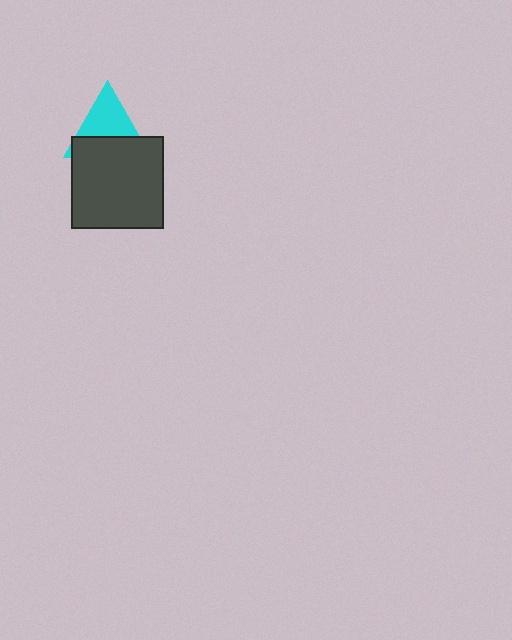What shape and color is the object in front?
The object in front is a dark gray rectangle.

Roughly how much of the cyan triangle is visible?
About half of it is visible (roughly 53%).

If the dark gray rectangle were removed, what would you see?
You would see the complete cyan triangle.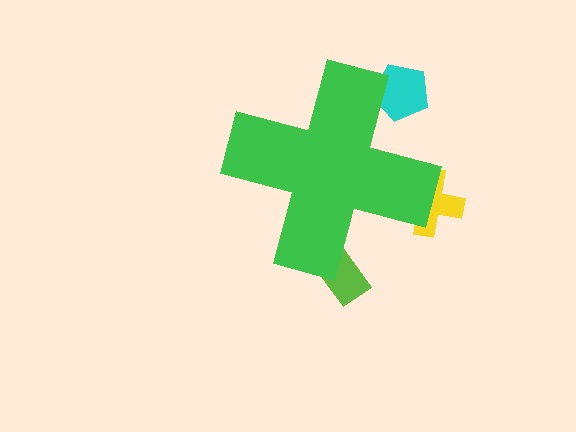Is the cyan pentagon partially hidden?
Yes, the cyan pentagon is partially hidden behind the green cross.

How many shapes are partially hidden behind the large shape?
3 shapes are partially hidden.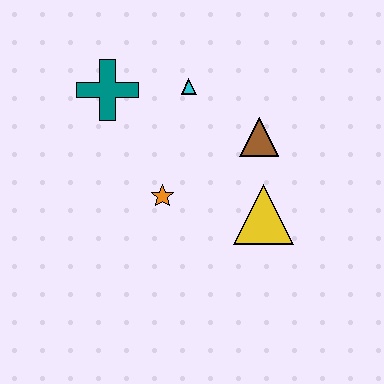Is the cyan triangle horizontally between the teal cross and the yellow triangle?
Yes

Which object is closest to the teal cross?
The cyan triangle is closest to the teal cross.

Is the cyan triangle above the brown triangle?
Yes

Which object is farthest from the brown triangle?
The teal cross is farthest from the brown triangle.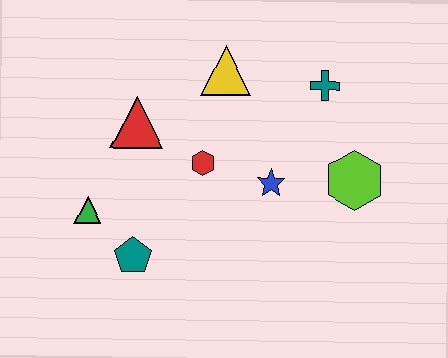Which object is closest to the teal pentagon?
The green triangle is closest to the teal pentagon.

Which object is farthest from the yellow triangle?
The teal pentagon is farthest from the yellow triangle.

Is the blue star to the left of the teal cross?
Yes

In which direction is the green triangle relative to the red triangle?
The green triangle is below the red triangle.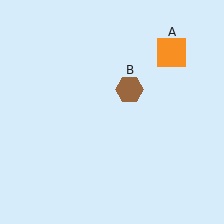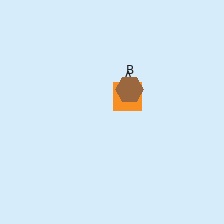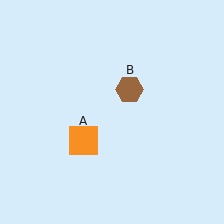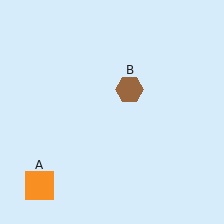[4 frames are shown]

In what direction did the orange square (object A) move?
The orange square (object A) moved down and to the left.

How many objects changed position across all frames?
1 object changed position: orange square (object A).